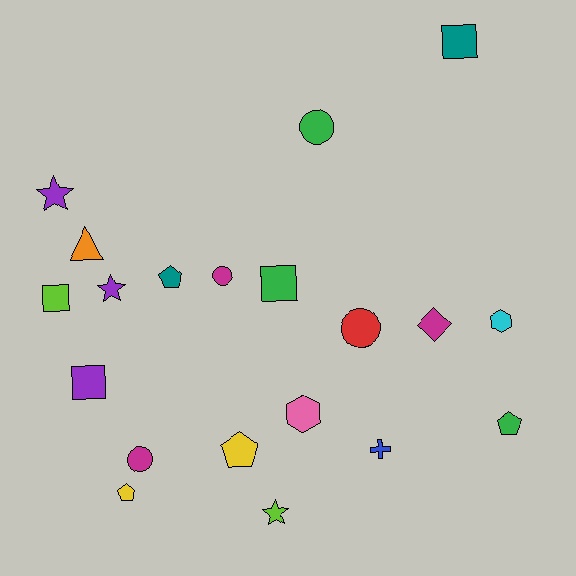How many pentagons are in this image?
There are 4 pentagons.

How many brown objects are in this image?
There are no brown objects.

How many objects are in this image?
There are 20 objects.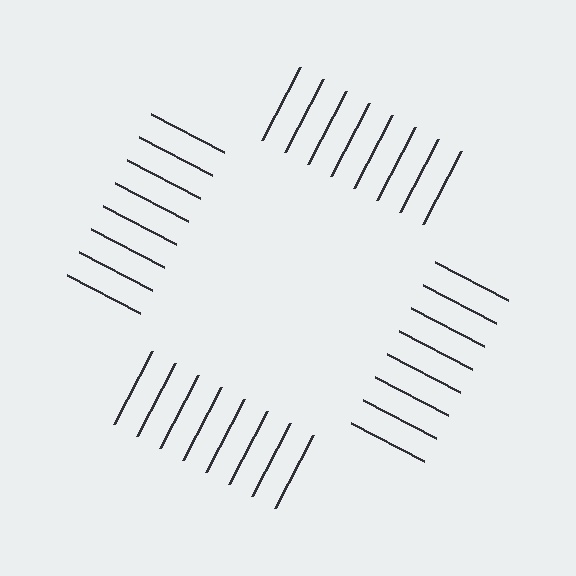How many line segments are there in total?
32 — 8 along each of the 4 edges.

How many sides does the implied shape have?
4 sides — the line-ends trace a square.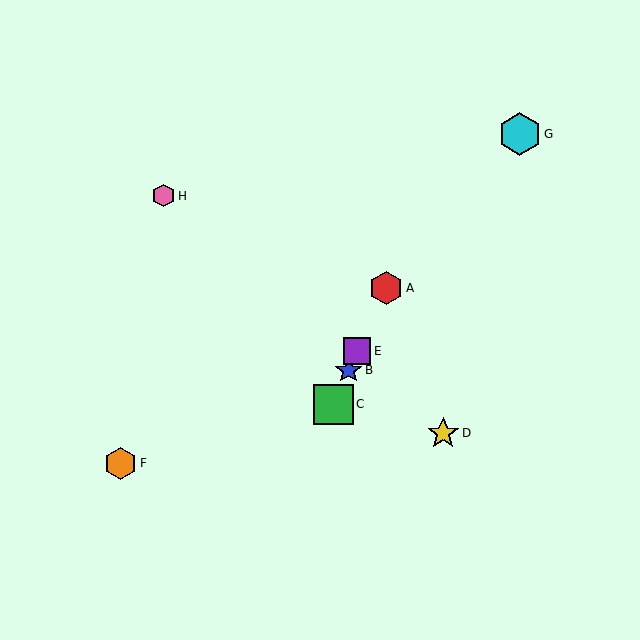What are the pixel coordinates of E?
Object E is at (357, 351).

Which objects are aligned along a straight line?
Objects A, B, C, E are aligned along a straight line.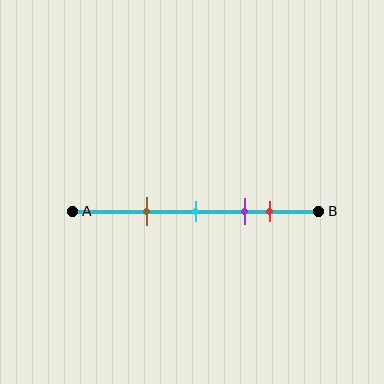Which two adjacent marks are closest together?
The purple and red marks are the closest adjacent pair.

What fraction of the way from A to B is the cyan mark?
The cyan mark is approximately 50% (0.5) of the way from A to B.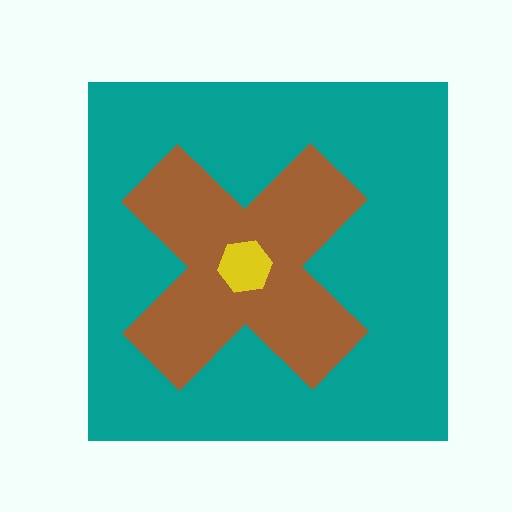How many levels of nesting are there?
3.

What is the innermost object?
The yellow hexagon.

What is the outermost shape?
The teal square.